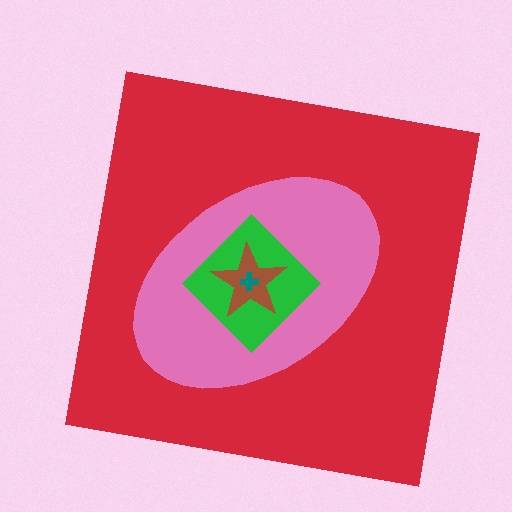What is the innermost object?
The teal cross.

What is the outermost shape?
The red square.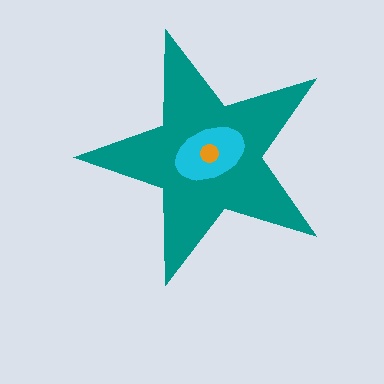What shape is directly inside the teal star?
The cyan ellipse.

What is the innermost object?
The orange circle.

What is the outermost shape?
The teal star.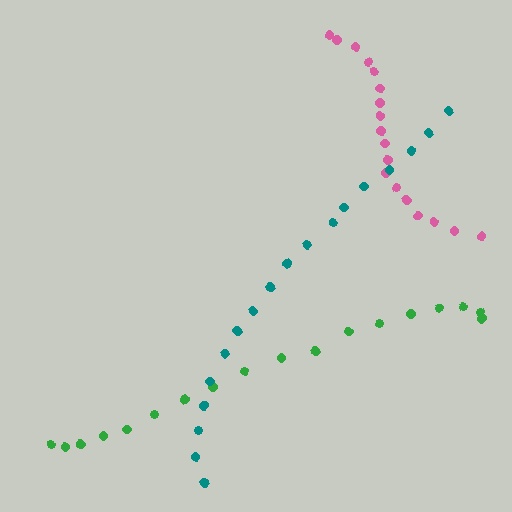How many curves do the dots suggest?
There are 3 distinct paths.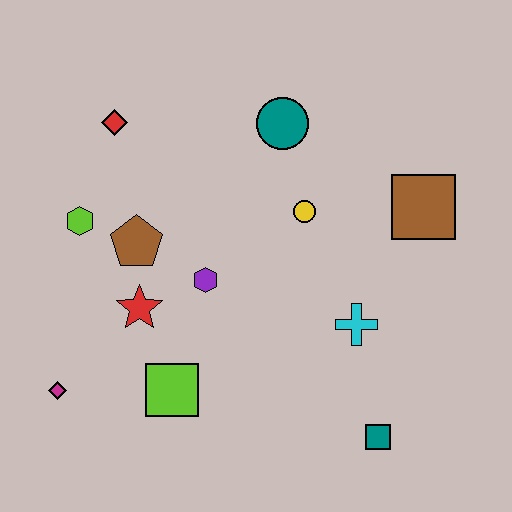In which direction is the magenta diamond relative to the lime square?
The magenta diamond is to the left of the lime square.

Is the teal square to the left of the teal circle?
No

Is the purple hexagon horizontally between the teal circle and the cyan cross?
No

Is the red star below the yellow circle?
Yes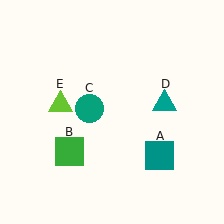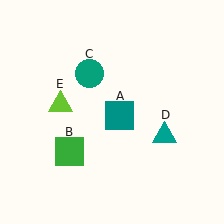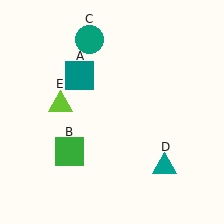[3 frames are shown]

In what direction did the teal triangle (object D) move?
The teal triangle (object D) moved down.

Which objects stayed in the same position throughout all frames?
Green square (object B) and lime triangle (object E) remained stationary.